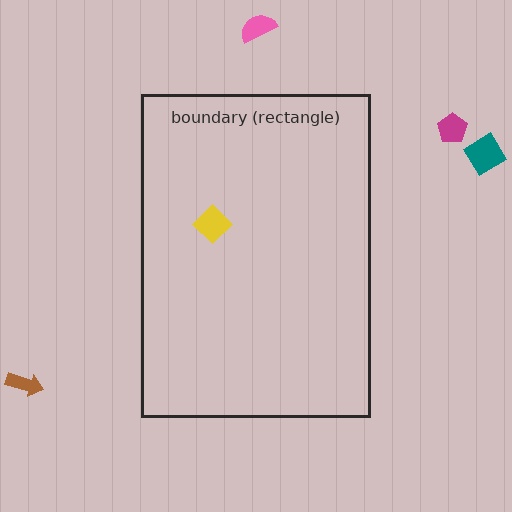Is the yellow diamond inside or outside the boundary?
Inside.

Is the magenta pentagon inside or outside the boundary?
Outside.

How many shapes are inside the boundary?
1 inside, 4 outside.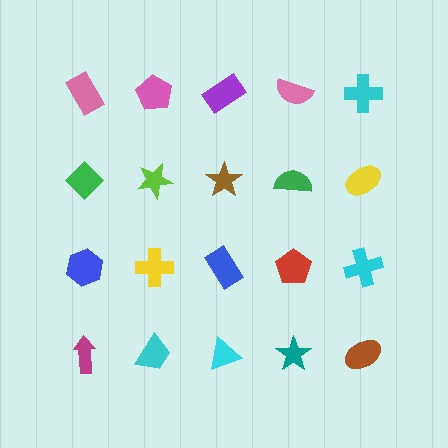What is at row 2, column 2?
A lime star.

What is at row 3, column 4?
A red pentagon.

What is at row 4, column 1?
A magenta arrow.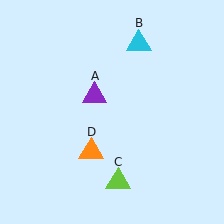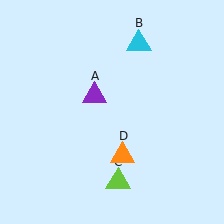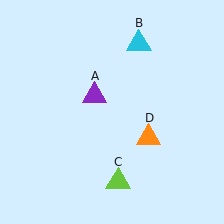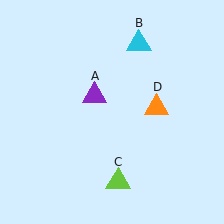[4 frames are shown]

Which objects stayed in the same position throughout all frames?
Purple triangle (object A) and cyan triangle (object B) and lime triangle (object C) remained stationary.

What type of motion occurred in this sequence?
The orange triangle (object D) rotated counterclockwise around the center of the scene.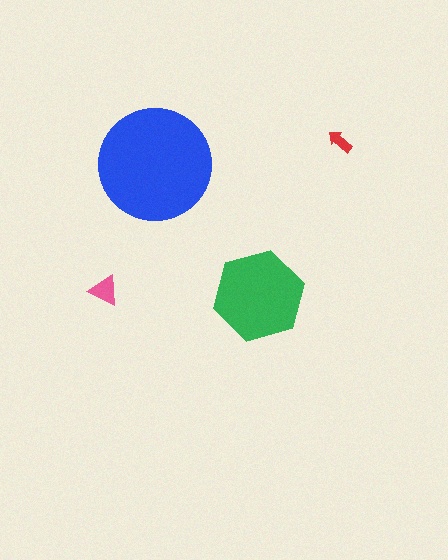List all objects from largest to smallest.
The blue circle, the green hexagon, the pink triangle, the red arrow.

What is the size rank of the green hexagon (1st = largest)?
2nd.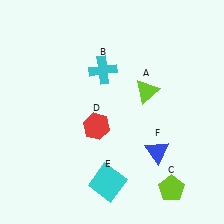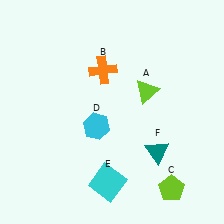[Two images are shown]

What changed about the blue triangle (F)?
In Image 1, F is blue. In Image 2, it changed to teal.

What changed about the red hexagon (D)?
In Image 1, D is red. In Image 2, it changed to cyan.